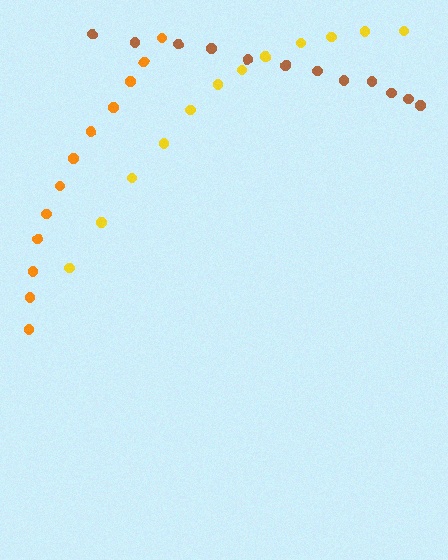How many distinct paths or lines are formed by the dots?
There are 3 distinct paths.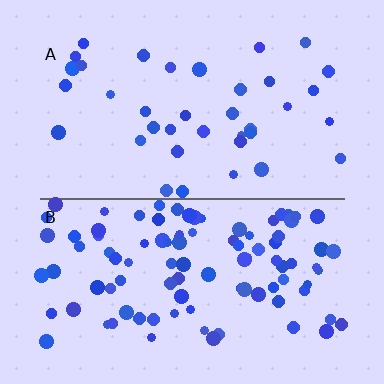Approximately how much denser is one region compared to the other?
Approximately 2.6× — region B over region A.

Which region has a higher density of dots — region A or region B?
B (the bottom).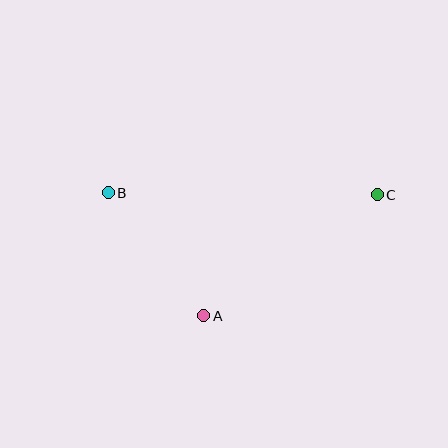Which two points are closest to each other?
Points A and B are closest to each other.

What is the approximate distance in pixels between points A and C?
The distance between A and C is approximately 211 pixels.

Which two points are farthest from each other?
Points B and C are farthest from each other.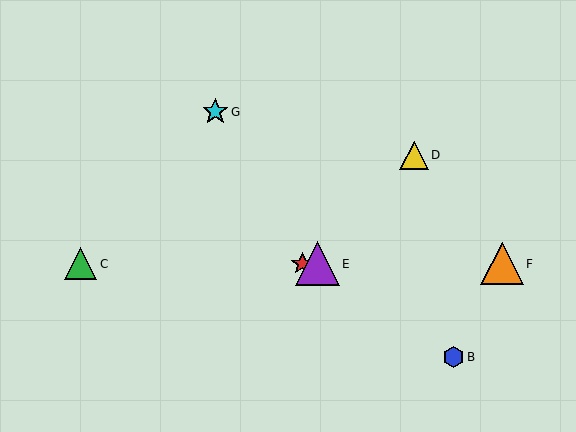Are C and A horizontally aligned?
Yes, both are at y≈264.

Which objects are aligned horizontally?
Objects A, C, E, F are aligned horizontally.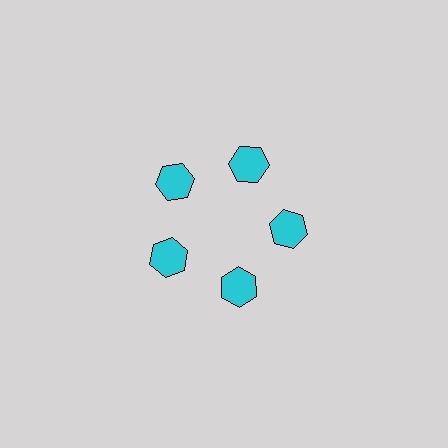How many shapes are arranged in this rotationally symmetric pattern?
There are 5 shapes, arranged in 5 groups of 1.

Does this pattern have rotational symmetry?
Yes, this pattern has 5-fold rotational symmetry. It looks the same after rotating 72 degrees around the center.